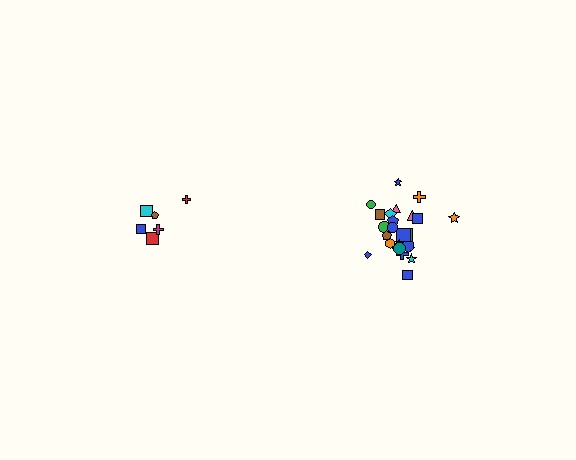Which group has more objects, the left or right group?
The right group.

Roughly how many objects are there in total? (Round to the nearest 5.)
Roughly 30 objects in total.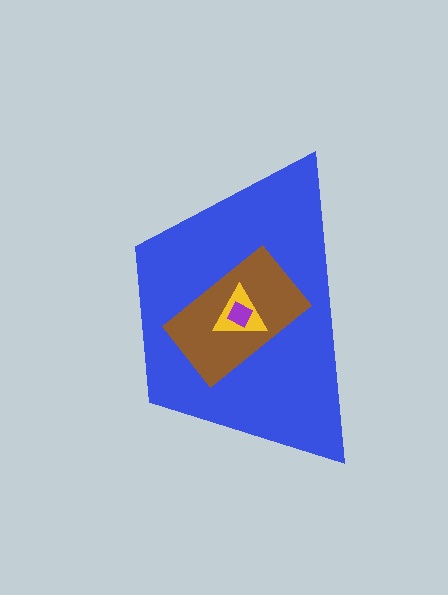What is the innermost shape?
The purple diamond.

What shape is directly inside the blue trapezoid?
The brown rectangle.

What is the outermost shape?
The blue trapezoid.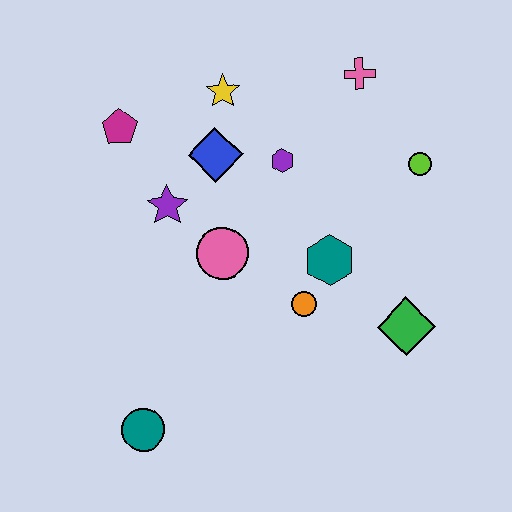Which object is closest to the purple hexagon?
The blue diamond is closest to the purple hexagon.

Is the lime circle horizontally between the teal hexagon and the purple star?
No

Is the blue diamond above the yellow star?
No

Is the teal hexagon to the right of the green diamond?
No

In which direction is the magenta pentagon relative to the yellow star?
The magenta pentagon is to the left of the yellow star.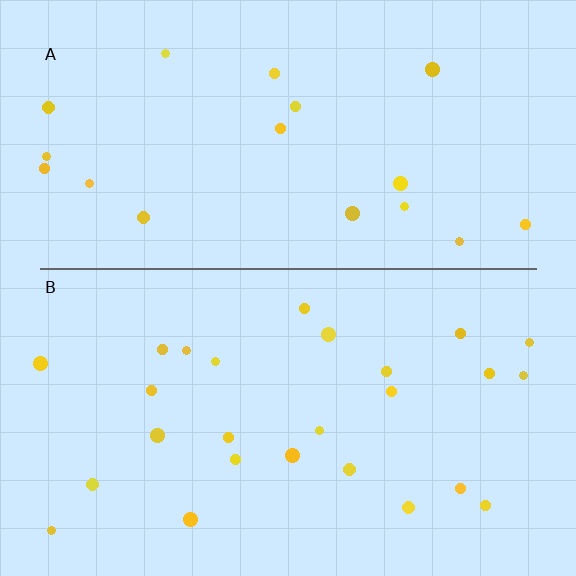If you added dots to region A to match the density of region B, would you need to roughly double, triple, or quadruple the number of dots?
Approximately double.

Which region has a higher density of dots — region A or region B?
B (the bottom).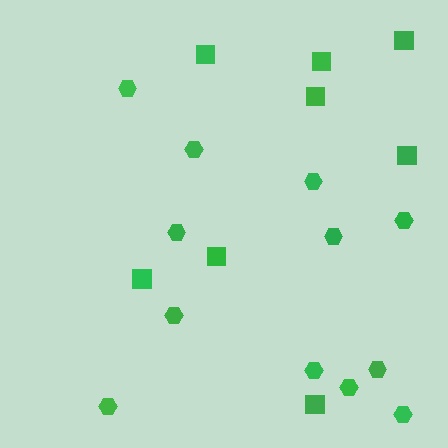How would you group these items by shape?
There are 2 groups: one group of squares (8) and one group of hexagons (12).